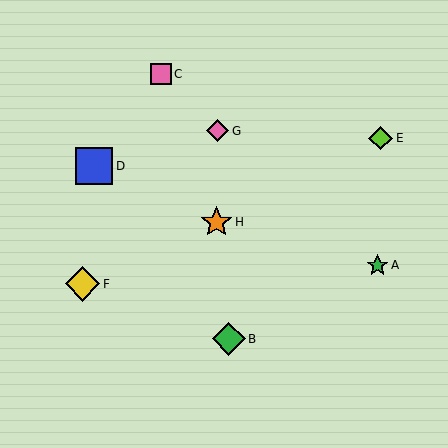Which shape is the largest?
The blue square (labeled D) is the largest.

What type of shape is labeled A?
Shape A is a green star.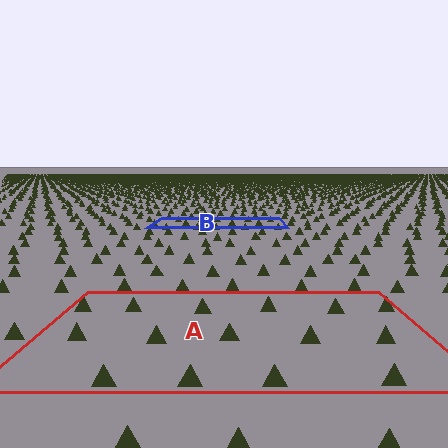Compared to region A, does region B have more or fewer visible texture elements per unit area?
Region B has more texture elements per unit area — they are packed more densely because it is farther away.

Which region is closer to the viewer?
Region A is closer. The texture elements there are larger and more spread out.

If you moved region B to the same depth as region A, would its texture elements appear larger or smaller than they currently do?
They would appear larger. At a closer depth, the same texture elements are projected at a bigger on-screen size.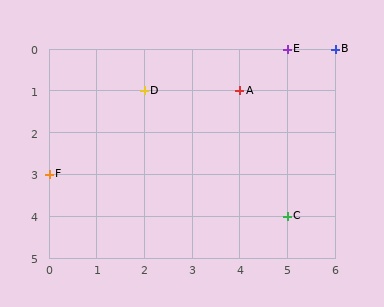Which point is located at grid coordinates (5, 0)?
Point E is at (5, 0).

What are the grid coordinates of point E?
Point E is at grid coordinates (5, 0).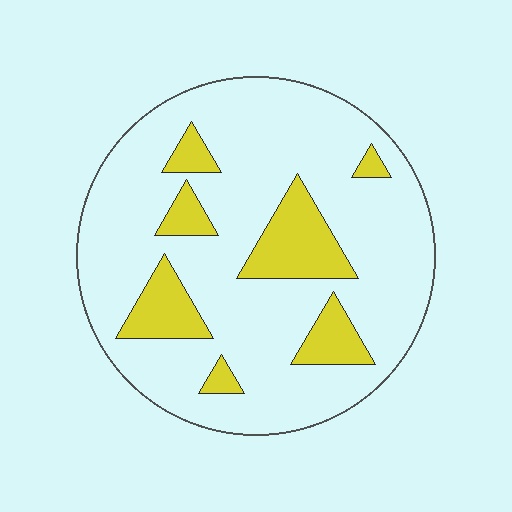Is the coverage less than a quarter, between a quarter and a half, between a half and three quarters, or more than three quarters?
Less than a quarter.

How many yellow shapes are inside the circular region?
7.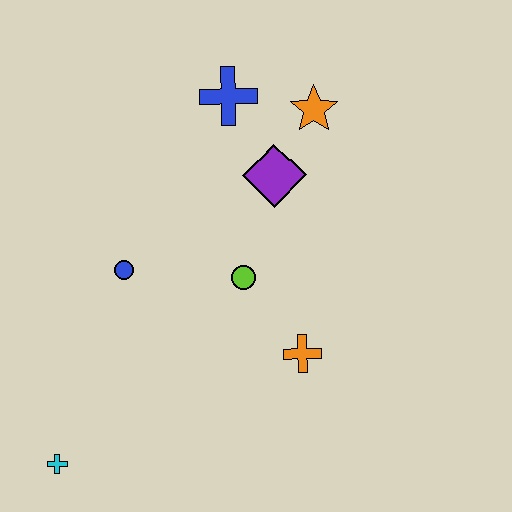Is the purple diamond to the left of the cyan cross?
No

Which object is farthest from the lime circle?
The cyan cross is farthest from the lime circle.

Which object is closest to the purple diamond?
The orange star is closest to the purple diamond.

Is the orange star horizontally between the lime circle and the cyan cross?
No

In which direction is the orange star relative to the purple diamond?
The orange star is above the purple diamond.